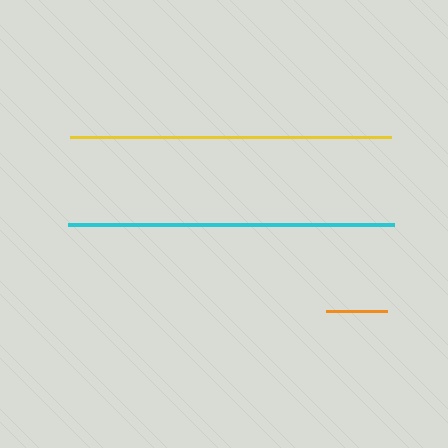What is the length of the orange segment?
The orange segment is approximately 61 pixels long.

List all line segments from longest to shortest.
From longest to shortest: cyan, yellow, orange.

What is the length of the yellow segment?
The yellow segment is approximately 321 pixels long.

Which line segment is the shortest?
The orange line is the shortest at approximately 61 pixels.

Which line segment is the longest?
The cyan line is the longest at approximately 326 pixels.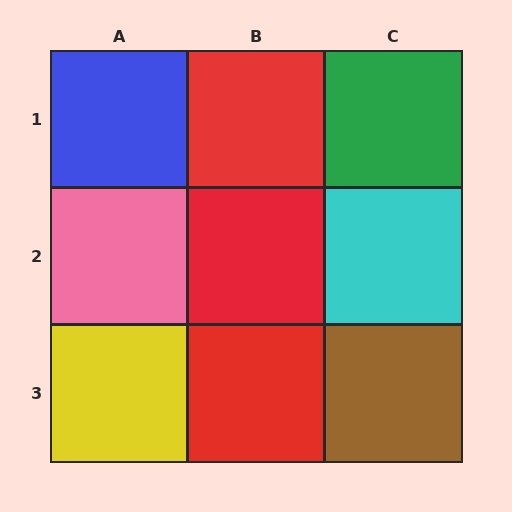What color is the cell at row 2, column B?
Red.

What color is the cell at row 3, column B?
Red.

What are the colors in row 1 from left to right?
Blue, red, green.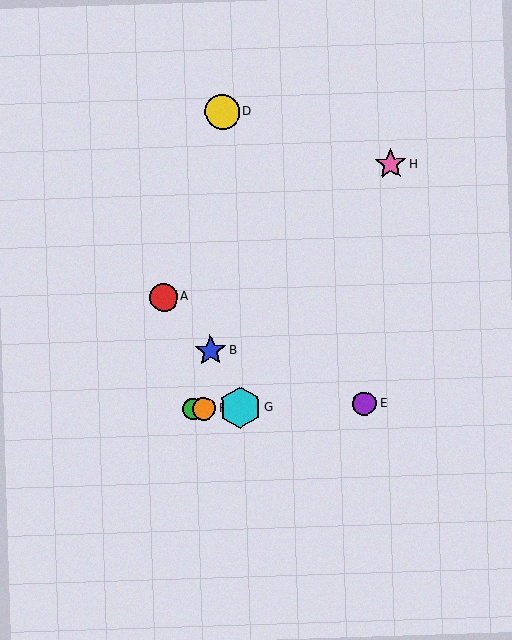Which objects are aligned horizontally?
Objects C, E, F, G are aligned horizontally.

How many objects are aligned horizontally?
4 objects (C, E, F, G) are aligned horizontally.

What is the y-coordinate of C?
Object C is at y≈409.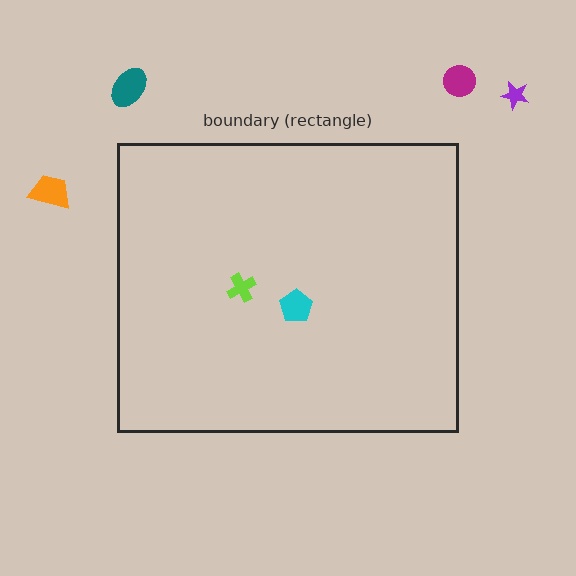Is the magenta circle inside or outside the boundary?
Outside.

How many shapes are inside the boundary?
2 inside, 4 outside.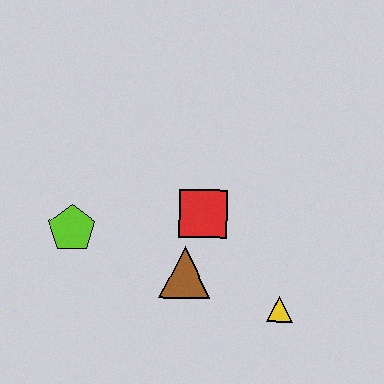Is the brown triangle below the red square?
Yes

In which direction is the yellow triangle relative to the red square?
The yellow triangle is below the red square.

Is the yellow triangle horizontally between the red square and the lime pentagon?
No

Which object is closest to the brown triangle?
The red square is closest to the brown triangle.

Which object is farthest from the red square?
The lime pentagon is farthest from the red square.